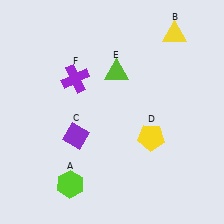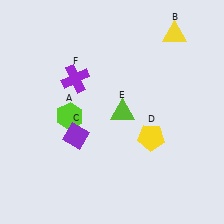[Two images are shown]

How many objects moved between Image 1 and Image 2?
2 objects moved between the two images.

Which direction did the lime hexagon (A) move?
The lime hexagon (A) moved up.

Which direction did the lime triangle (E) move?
The lime triangle (E) moved down.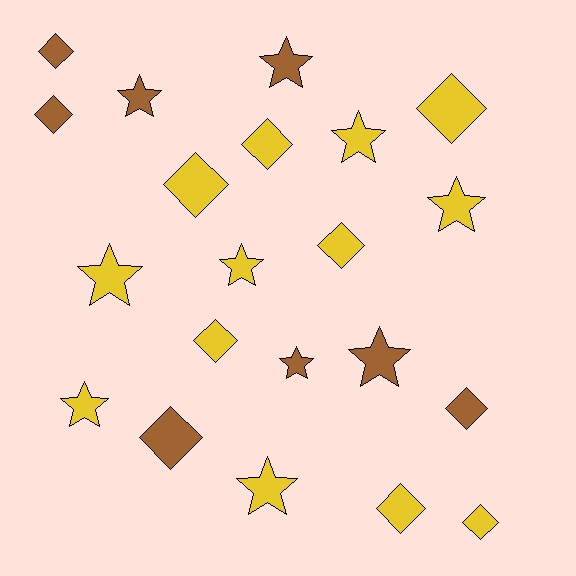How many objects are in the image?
There are 21 objects.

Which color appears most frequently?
Yellow, with 13 objects.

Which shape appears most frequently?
Diamond, with 11 objects.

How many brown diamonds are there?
There are 4 brown diamonds.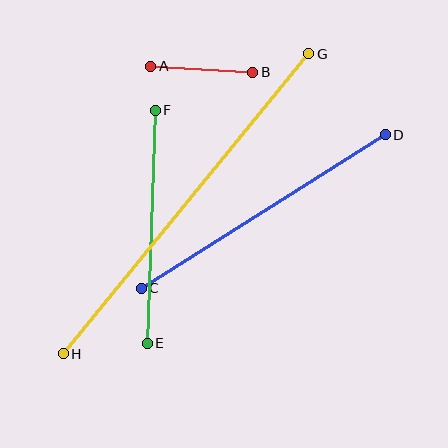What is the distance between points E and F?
The distance is approximately 233 pixels.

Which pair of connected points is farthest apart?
Points G and H are farthest apart.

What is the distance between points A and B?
The distance is approximately 102 pixels.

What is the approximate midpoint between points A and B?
The midpoint is at approximately (202, 69) pixels.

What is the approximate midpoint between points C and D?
The midpoint is at approximately (263, 211) pixels.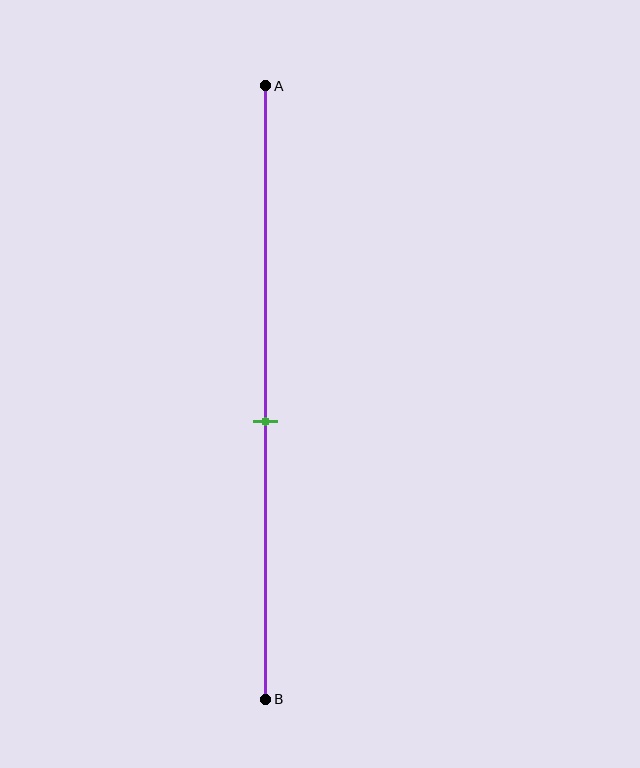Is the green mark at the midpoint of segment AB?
No, the mark is at about 55% from A, not at the 50% midpoint.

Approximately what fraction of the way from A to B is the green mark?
The green mark is approximately 55% of the way from A to B.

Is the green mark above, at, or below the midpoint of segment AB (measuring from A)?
The green mark is below the midpoint of segment AB.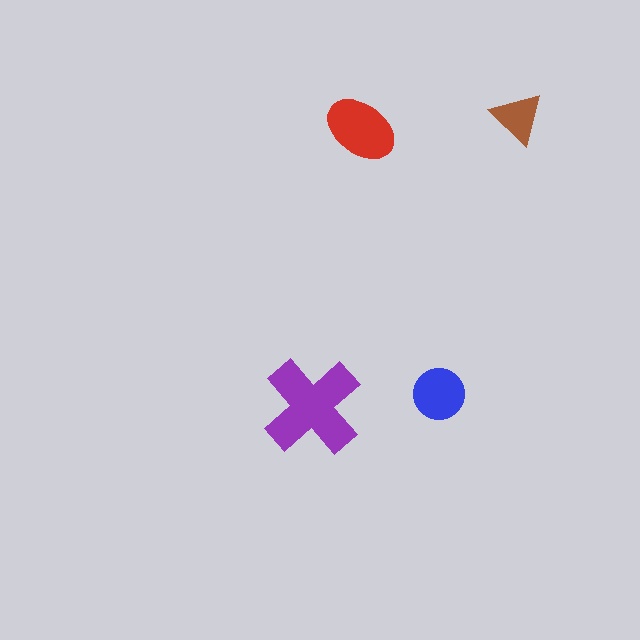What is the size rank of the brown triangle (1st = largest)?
4th.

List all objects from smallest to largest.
The brown triangle, the blue circle, the red ellipse, the purple cross.